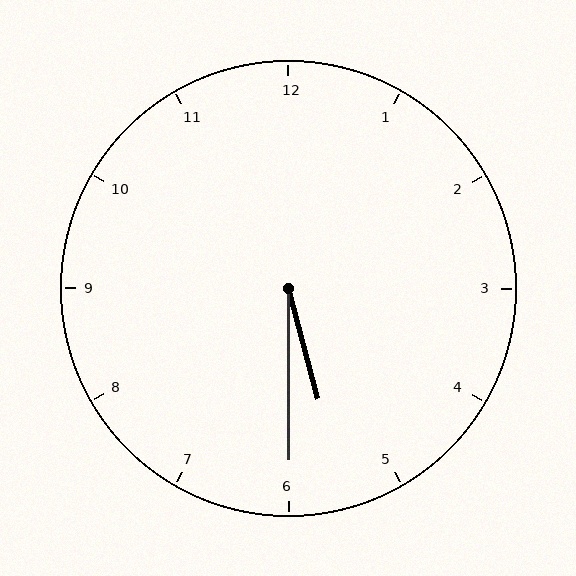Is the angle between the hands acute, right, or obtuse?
It is acute.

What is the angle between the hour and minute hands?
Approximately 15 degrees.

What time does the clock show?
5:30.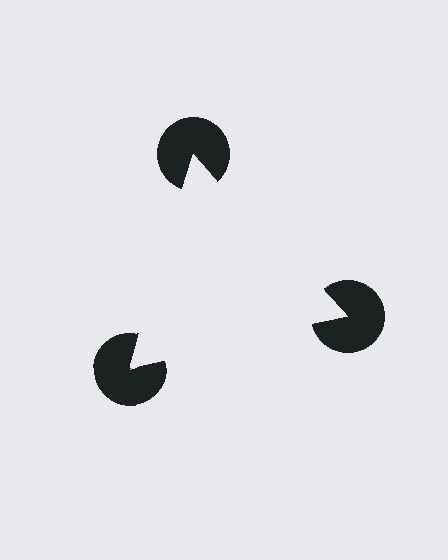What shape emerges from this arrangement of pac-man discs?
An illusory triangle — its edges are inferred from the aligned wedge cuts in the pac-man discs, not physically drawn.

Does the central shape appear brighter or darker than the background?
It typically appears slightly brighter than the background, even though no actual brightness change is drawn.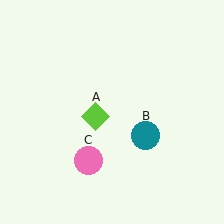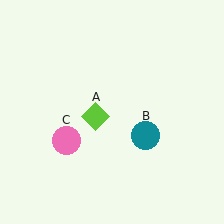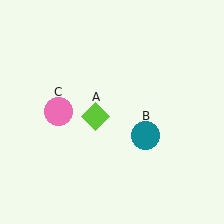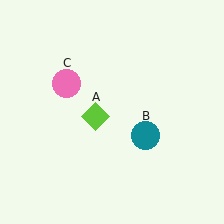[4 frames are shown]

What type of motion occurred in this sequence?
The pink circle (object C) rotated clockwise around the center of the scene.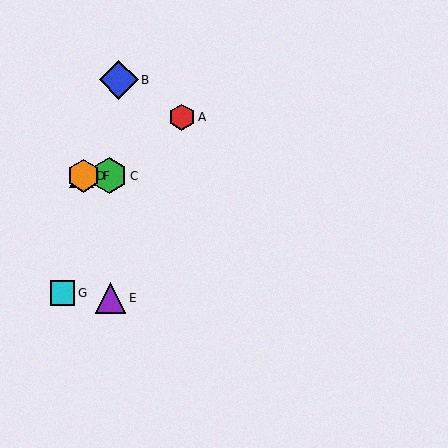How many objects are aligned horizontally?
3 objects (C, D, F) are aligned horizontally.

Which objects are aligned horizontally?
Objects C, D, F are aligned horizontally.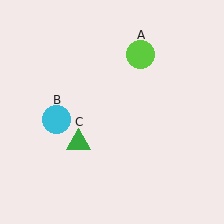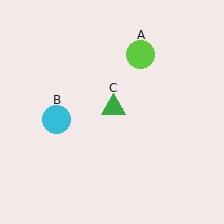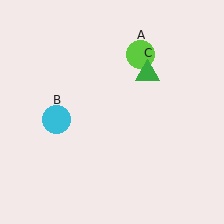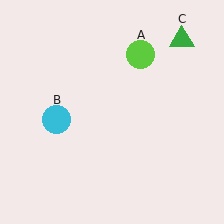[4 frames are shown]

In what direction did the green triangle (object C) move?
The green triangle (object C) moved up and to the right.